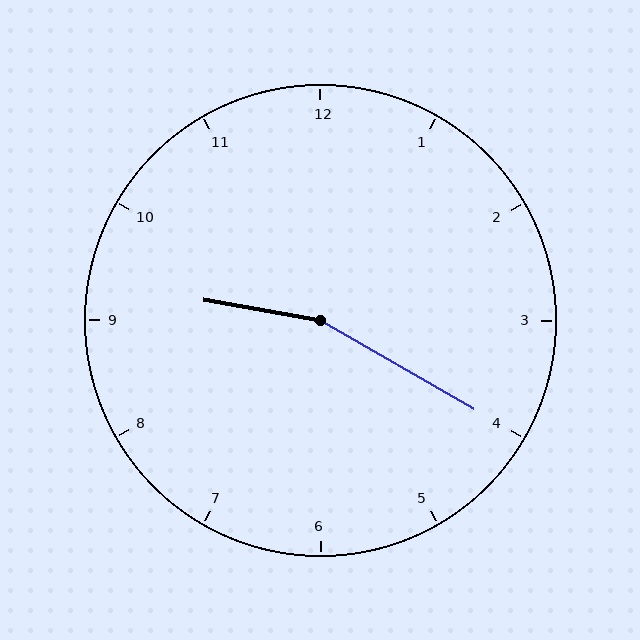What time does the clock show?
9:20.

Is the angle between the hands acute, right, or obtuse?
It is obtuse.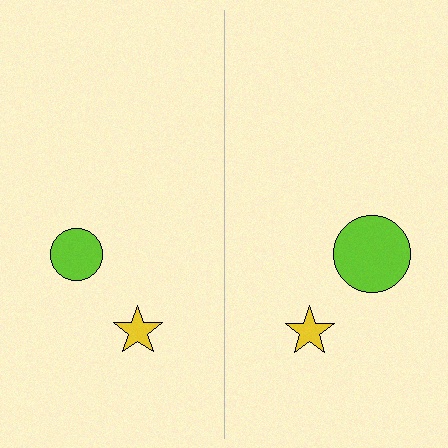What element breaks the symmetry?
The lime circle on the right side has a different size than its mirror counterpart.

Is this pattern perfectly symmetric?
No, the pattern is not perfectly symmetric. The lime circle on the right side has a different size than its mirror counterpart.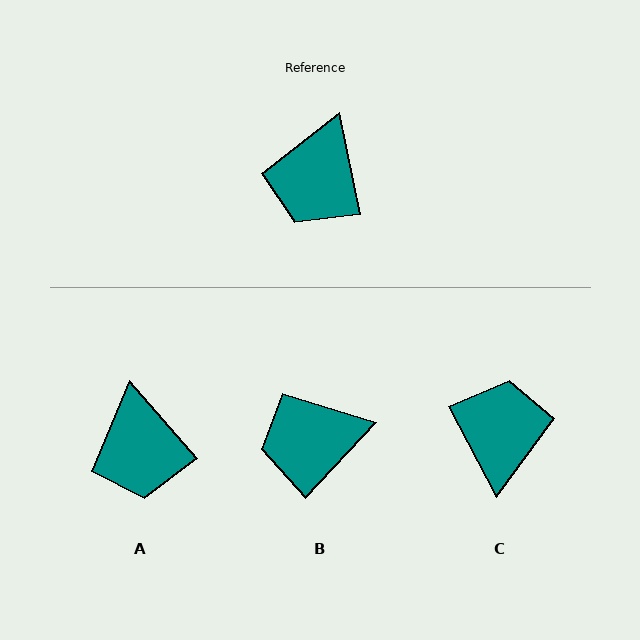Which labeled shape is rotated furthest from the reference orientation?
C, about 164 degrees away.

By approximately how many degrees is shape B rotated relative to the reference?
Approximately 55 degrees clockwise.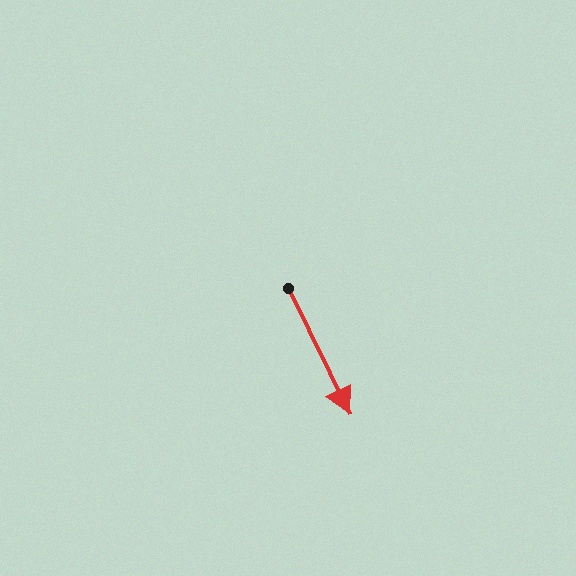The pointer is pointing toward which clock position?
Roughly 5 o'clock.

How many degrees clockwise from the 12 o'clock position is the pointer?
Approximately 154 degrees.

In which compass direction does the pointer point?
Southeast.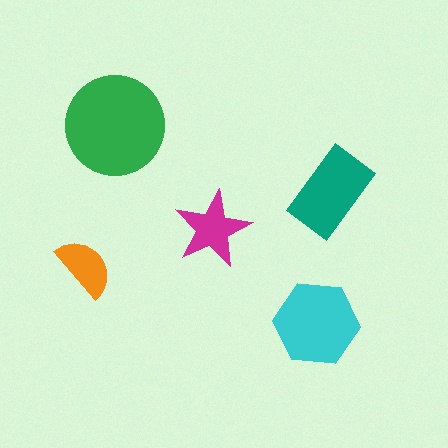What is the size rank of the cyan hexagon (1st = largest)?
2nd.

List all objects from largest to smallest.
The green circle, the cyan hexagon, the teal rectangle, the magenta star, the orange semicircle.